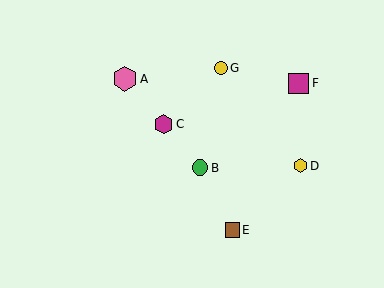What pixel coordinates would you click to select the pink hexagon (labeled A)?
Click at (125, 79) to select the pink hexagon A.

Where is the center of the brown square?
The center of the brown square is at (232, 230).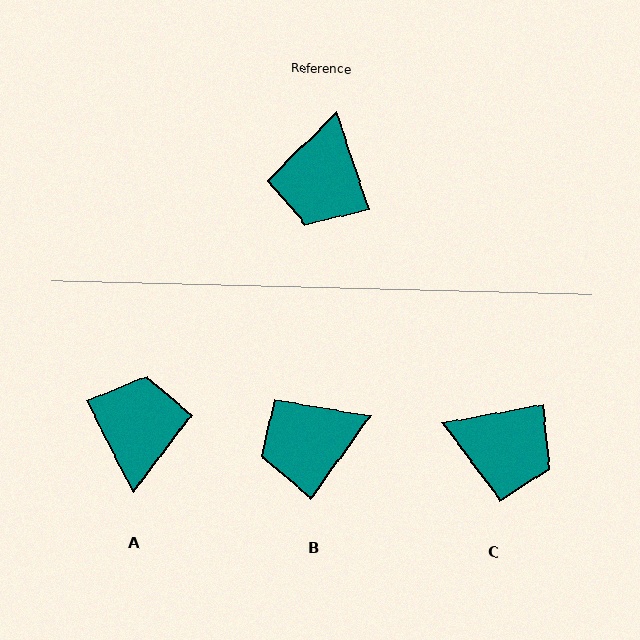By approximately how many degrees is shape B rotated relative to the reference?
Approximately 54 degrees clockwise.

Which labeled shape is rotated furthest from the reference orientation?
A, about 171 degrees away.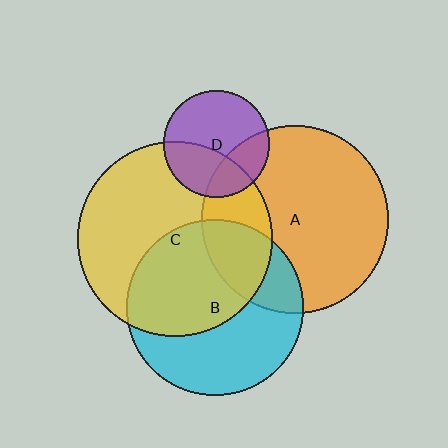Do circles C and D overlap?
Yes.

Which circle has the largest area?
Circle C (yellow).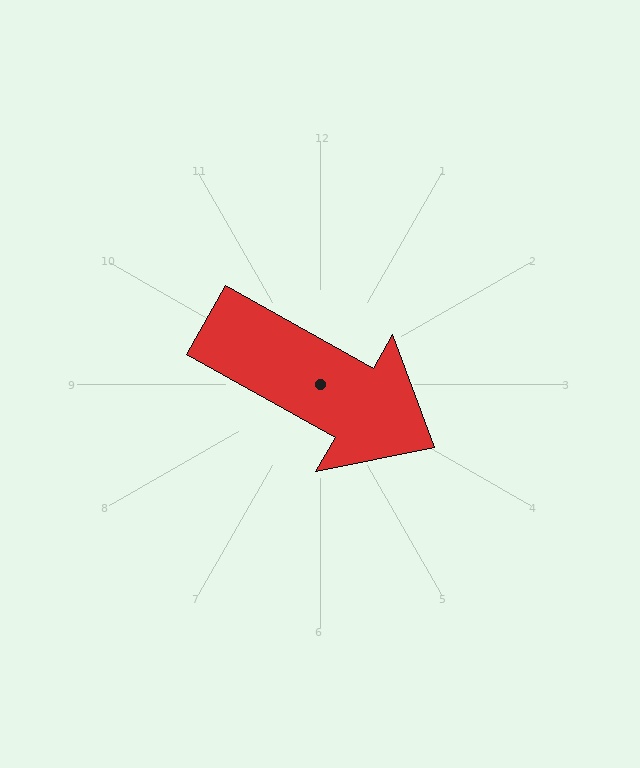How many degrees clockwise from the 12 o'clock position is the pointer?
Approximately 119 degrees.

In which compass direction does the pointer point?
Southeast.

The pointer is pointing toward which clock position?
Roughly 4 o'clock.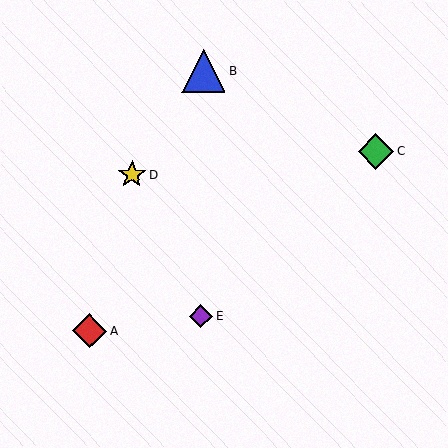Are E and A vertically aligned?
No, E is at x≈201 and A is at x≈89.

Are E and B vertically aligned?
Yes, both are at x≈201.